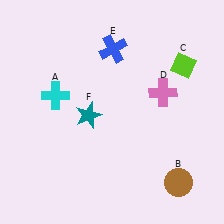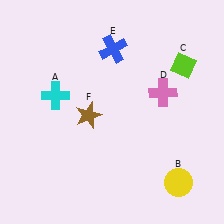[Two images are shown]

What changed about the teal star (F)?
In Image 1, F is teal. In Image 2, it changed to brown.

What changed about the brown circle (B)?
In Image 1, B is brown. In Image 2, it changed to yellow.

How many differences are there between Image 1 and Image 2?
There are 2 differences between the two images.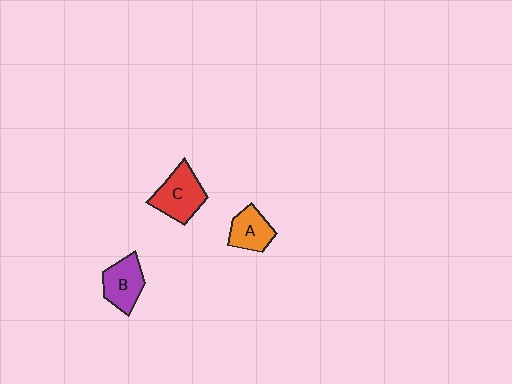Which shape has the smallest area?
Shape A (orange).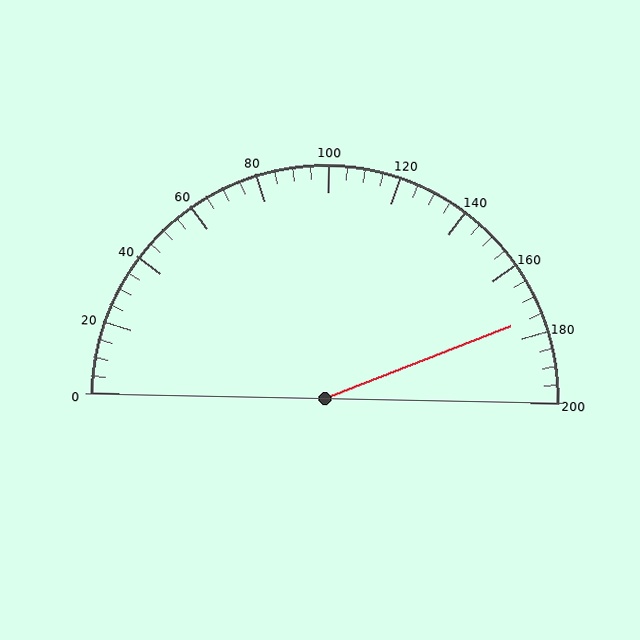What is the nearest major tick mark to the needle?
The nearest major tick mark is 180.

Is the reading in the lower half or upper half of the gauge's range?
The reading is in the upper half of the range (0 to 200).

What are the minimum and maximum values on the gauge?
The gauge ranges from 0 to 200.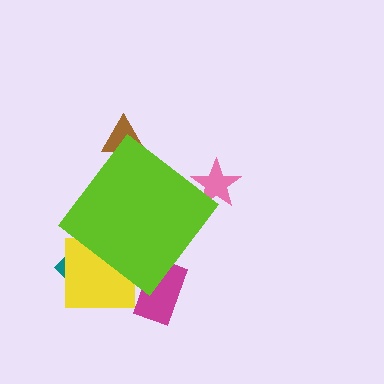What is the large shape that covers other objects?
A lime diamond.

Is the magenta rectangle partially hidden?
Yes, the magenta rectangle is partially hidden behind the lime diamond.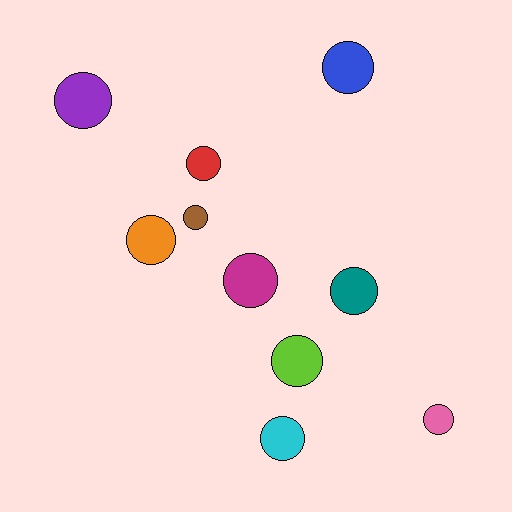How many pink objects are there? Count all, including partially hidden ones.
There is 1 pink object.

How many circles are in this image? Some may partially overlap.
There are 10 circles.